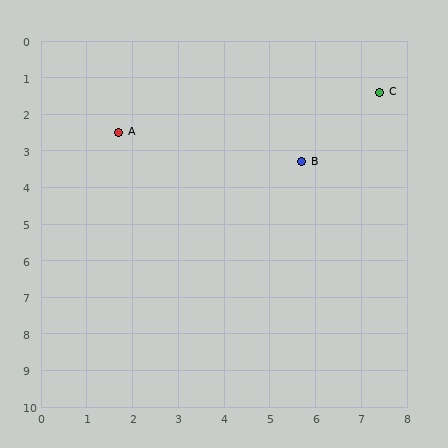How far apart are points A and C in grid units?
Points A and C are about 5.8 grid units apart.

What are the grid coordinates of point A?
Point A is at approximately (1.7, 2.5).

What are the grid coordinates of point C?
Point C is at approximately (7.4, 1.4).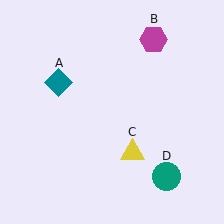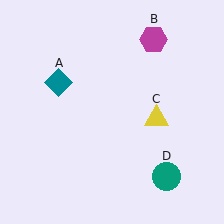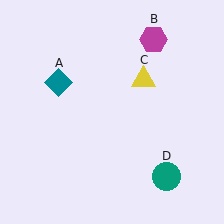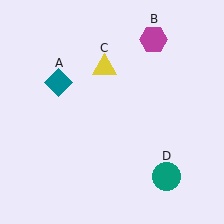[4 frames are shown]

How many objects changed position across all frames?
1 object changed position: yellow triangle (object C).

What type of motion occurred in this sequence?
The yellow triangle (object C) rotated counterclockwise around the center of the scene.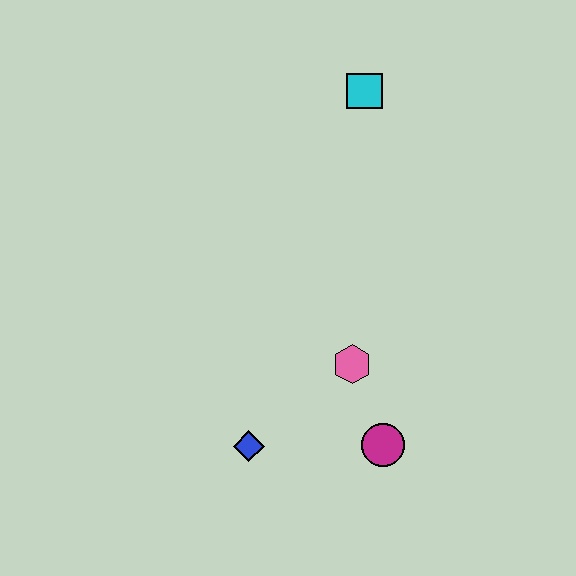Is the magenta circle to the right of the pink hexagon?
Yes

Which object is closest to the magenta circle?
The pink hexagon is closest to the magenta circle.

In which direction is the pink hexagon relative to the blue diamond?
The pink hexagon is to the right of the blue diamond.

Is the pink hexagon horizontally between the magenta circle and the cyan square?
No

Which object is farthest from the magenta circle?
The cyan square is farthest from the magenta circle.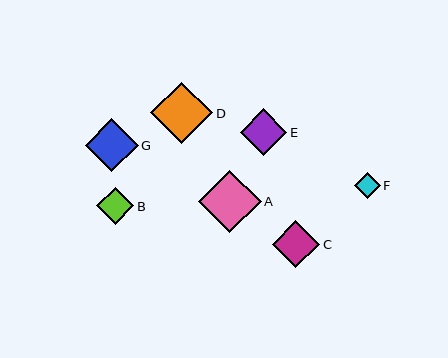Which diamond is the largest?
Diamond A is the largest with a size of approximately 63 pixels.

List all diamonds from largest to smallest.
From largest to smallest: A, D, G, C, E, B, F.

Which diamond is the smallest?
Diamond F is the smallest with a size of approximately 26 pixels.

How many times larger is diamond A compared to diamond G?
Diamond A is approximately 1.2 times the size of diamond G.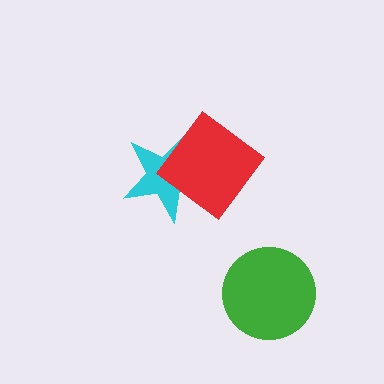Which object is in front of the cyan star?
The red diamond is in front of the cyan star.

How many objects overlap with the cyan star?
1 object overlaps with the cyan star.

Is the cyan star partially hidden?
Yes, it is partially covered by another shape.